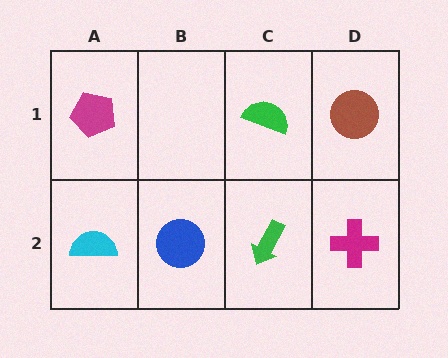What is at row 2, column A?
A cyan semicircle.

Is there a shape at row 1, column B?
No, that cell is empty.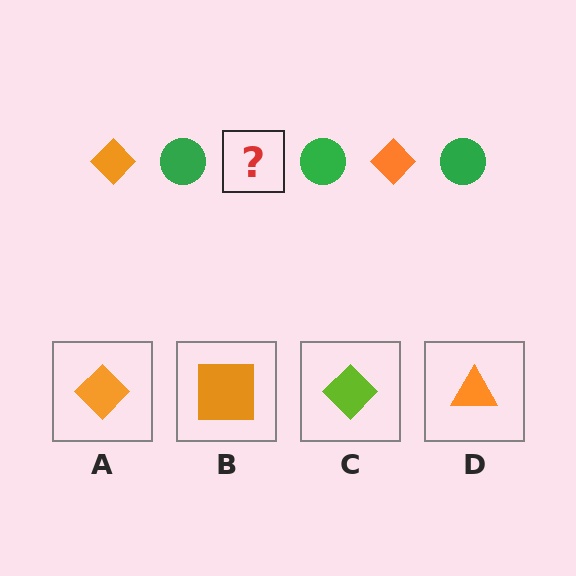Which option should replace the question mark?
Option A.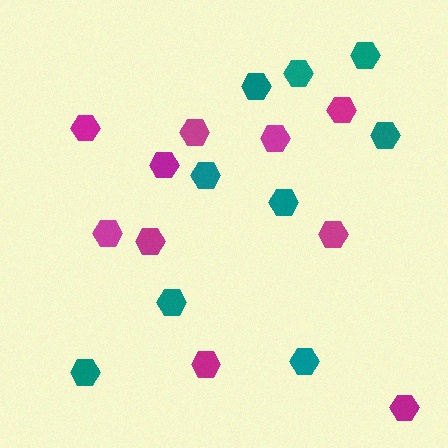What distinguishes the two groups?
There are 2 groups: one group of magenta hexagons (10) and one group of teal hexagons (9).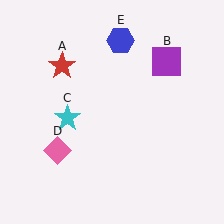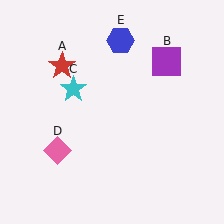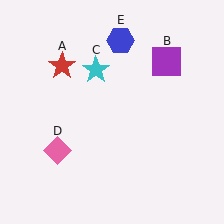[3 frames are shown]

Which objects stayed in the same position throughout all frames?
Red star (object A) and purple square (object B) and pink diamond (object D) and blue hexagon (object E) remained stationary.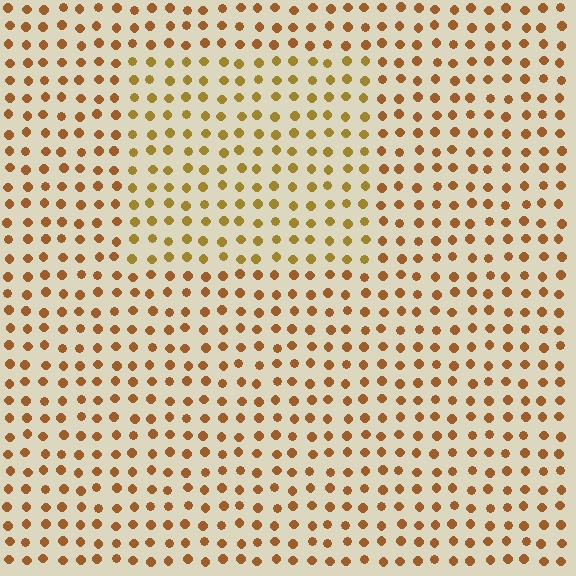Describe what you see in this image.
The image is filled with small brown elements in a uniform arrangement. A rectangle-shaped region is visible where the elements are tinted to a slightly different hue, forming a subtle color boundary.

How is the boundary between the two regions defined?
The boundary is defined purely by a slight shift in hue (about 21 degrees). Spacing, size, and orientation are identical on both sides.